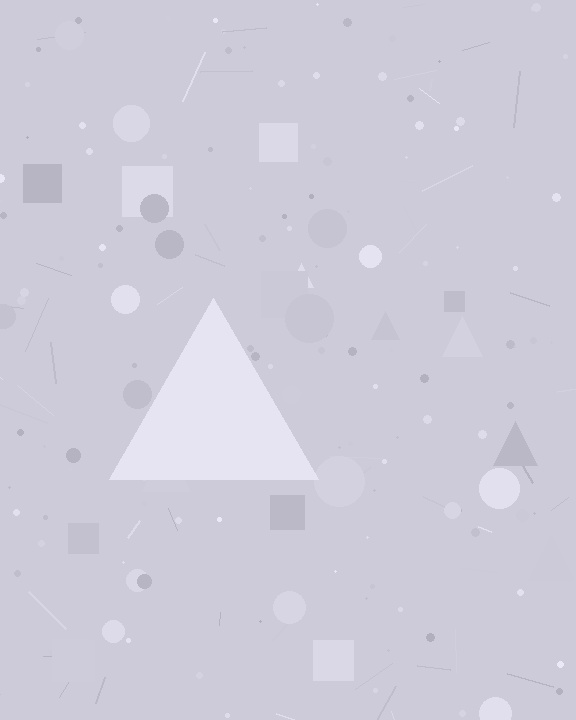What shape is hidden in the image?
A triangle is hidden in the image.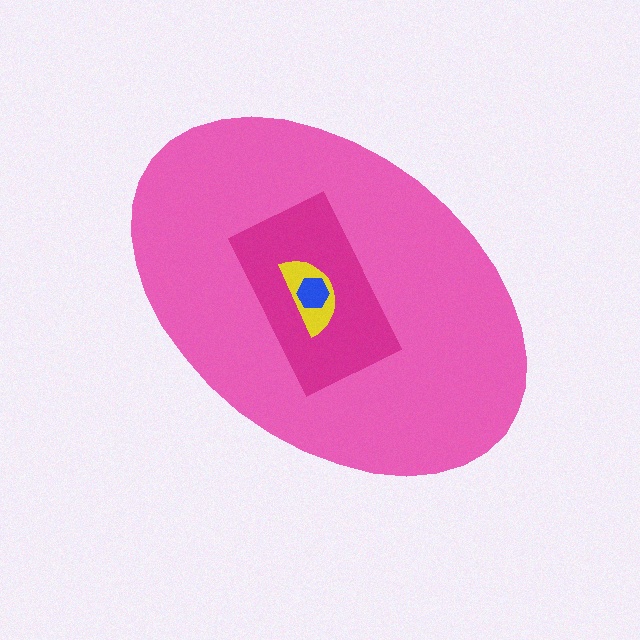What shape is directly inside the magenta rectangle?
The yellow semicircle.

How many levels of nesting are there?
4.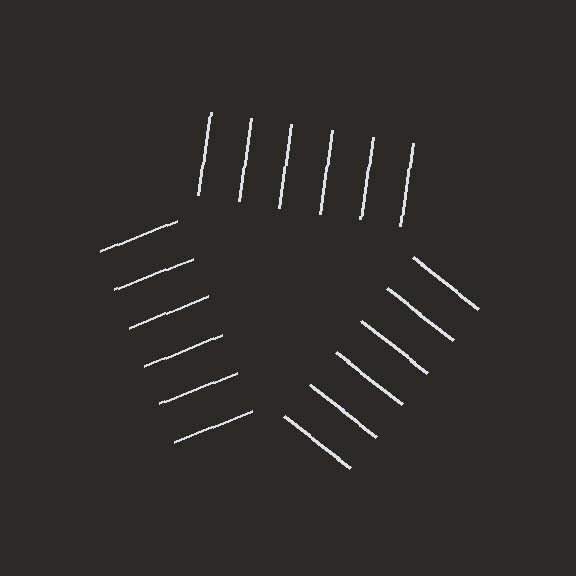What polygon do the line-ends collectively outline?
An illusory triangle — the line segments terminate on its edges but no continuous stroke is drawn.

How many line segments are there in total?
18 — 6 along each of the 3 edges.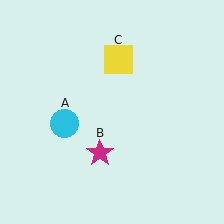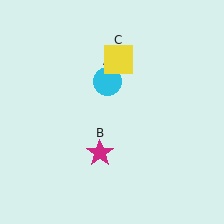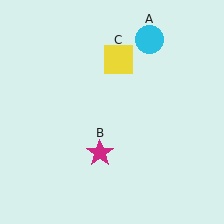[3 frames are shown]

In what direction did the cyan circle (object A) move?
The cyan circle (object A) moved up and to the right.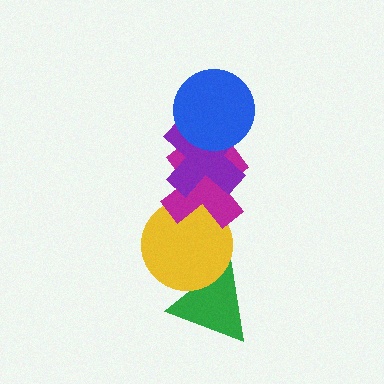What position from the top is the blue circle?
The blue circle is 1st from the top.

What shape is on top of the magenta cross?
The purple cross is on top of the magenta cross.